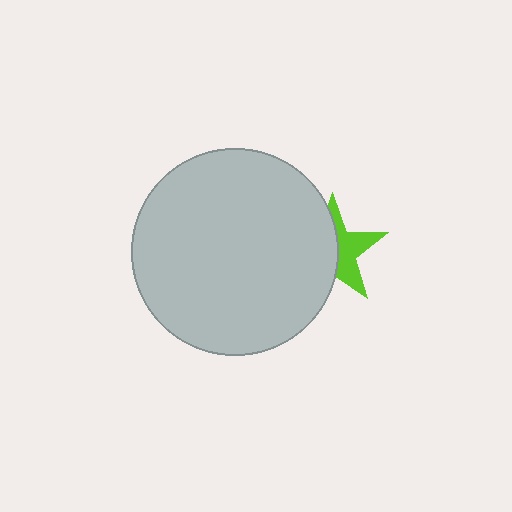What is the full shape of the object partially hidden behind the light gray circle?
The partially hidden object is a lime star.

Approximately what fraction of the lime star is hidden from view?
Roughly 55% of the lime star is hidden behind the light gray circle.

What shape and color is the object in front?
The object in front is a light gray circle.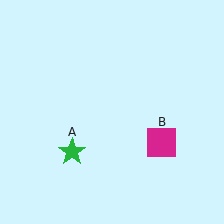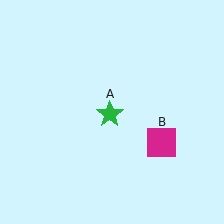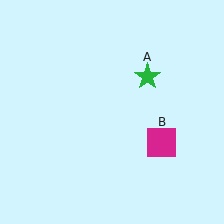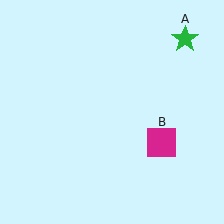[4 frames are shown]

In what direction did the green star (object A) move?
The green star (object A) moved up and to the right.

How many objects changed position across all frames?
1 object changed position: green star (object A).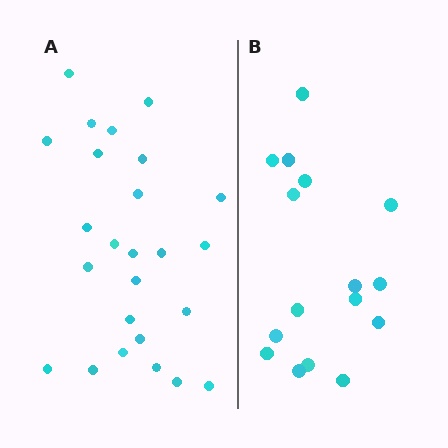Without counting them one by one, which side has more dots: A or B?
Region A (the left region) has more dots.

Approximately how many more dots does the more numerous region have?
Region A has roughly 8 or so more dots than region B.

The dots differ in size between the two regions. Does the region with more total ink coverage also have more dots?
No. Region B has more total ink coverage because its dots are larger, but region A actually contains more individual dots. Total area can be misleading — the number of items is what matters here.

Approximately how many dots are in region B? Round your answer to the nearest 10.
About 20 dots. (The exact count is 16, which rounds to 20.)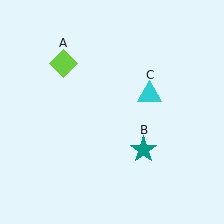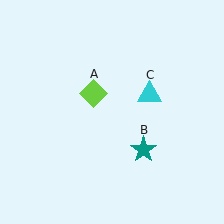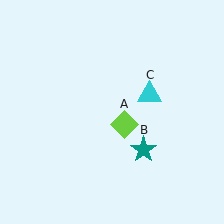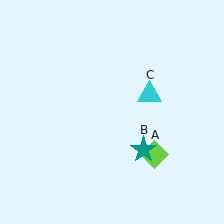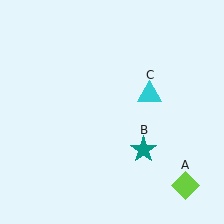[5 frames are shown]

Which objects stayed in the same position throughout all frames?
Teal star (object B) and cyan triangle (object C) remained stationary.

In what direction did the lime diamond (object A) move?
The lime diamond (object A) moved down and to the right.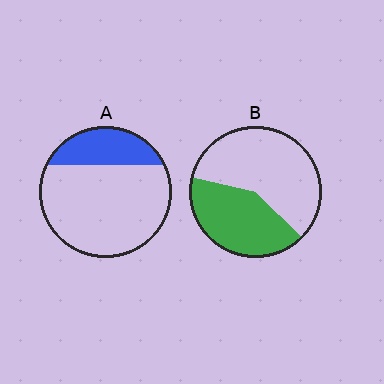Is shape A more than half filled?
No.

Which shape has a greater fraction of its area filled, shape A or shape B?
Shape B.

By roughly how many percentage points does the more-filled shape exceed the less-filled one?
By roughly 15 percentage points (B over A).